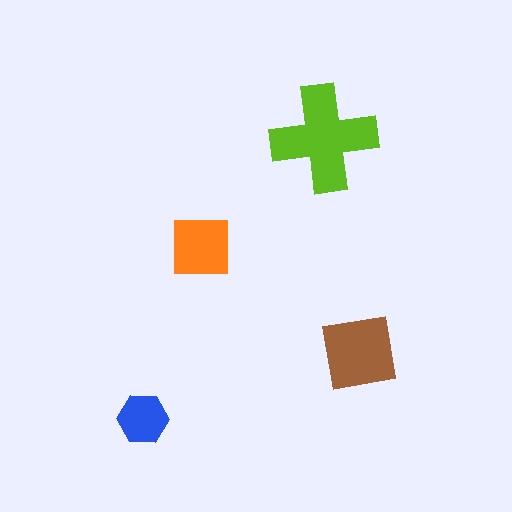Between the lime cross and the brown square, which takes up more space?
The lime cross.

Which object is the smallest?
The blue hexagon.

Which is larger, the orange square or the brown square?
The brown square.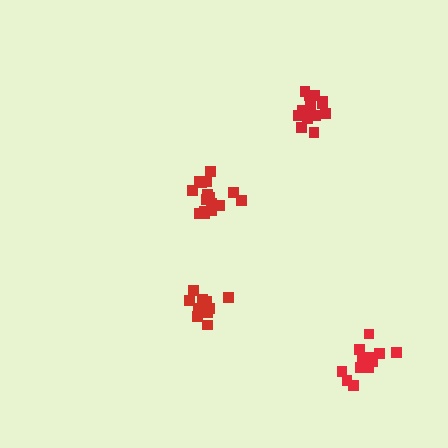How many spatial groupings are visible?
There are 4 spatial groupings.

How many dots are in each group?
Group 1: 17 dots, Group 2: 13 dots, Group 3: 16 dots, Group 4: 18 dots (64 total).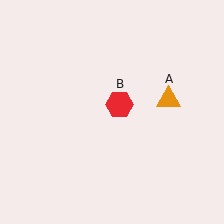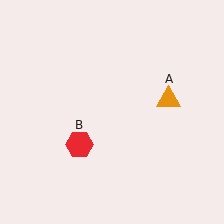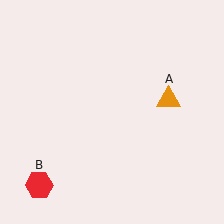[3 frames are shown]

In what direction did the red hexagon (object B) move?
The red hexagon (object B) moved down and to the left.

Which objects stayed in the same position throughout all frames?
Orange triangle (object A) remained stationary.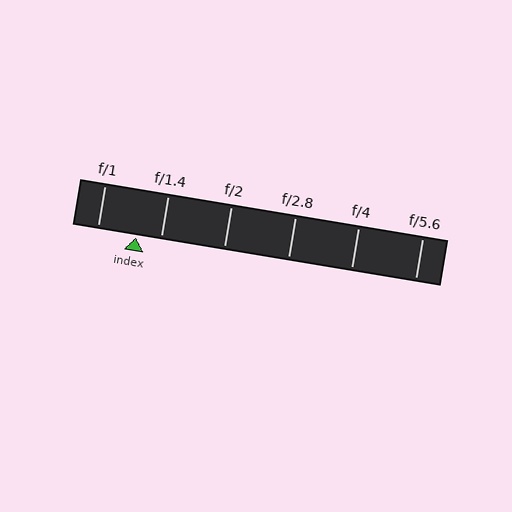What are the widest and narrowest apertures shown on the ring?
The widest aperture shown is f/1 and the narrowest is f/5.6.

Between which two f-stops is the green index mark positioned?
The index mark is between f/1 and f/1.4.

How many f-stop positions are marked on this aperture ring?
There are 6 f-stop positions marked.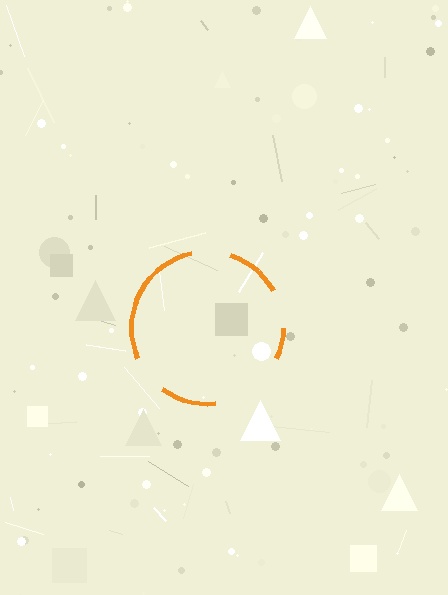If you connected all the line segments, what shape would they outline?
They would outline a circle.